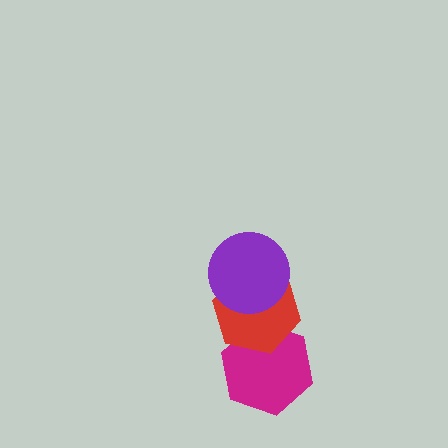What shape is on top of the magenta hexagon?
The red hexagon is on top of the magenta hexagon.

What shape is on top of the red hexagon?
The purple circle is on top of the red hexagon.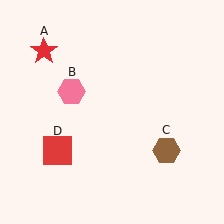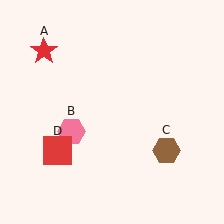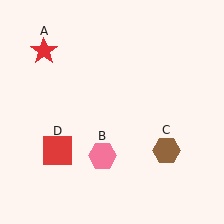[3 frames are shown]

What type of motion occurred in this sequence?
The pink hexagon (object B) rotated counterclockwise around the center of the scene.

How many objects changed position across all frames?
1 object changed position: pink hexagon (object B).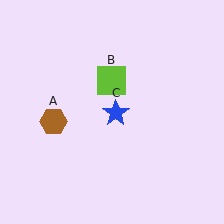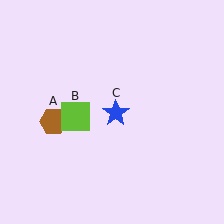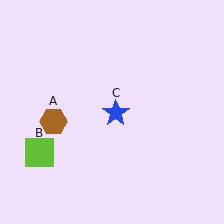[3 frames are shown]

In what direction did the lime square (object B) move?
The lime square (object B) moved down and to the left.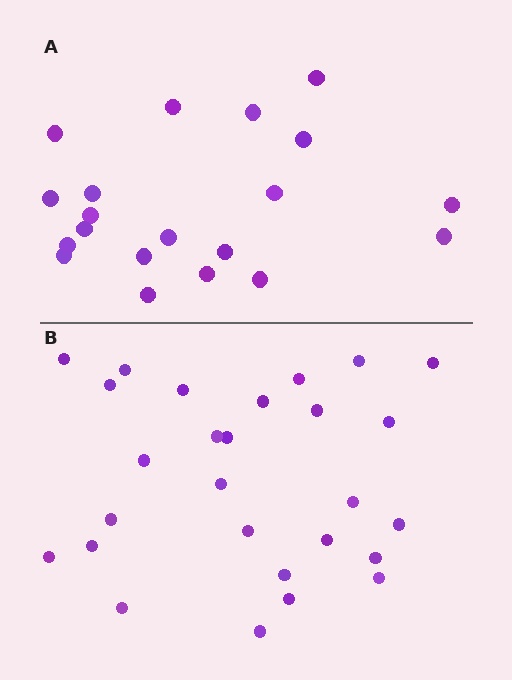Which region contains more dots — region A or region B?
Region B (the bottom region) has more dots.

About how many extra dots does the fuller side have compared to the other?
Region B has roughly 8 or so more dots than region A.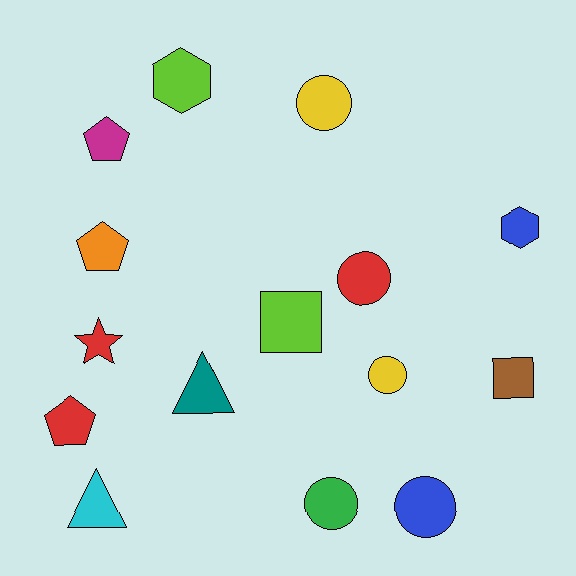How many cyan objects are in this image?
There is 1 cyan object.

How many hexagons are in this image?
There are 2 hexagons.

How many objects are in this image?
There are 15 objects.